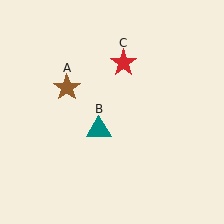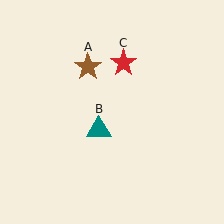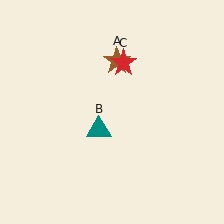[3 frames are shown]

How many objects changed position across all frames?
1 object changed position: brown star (object A).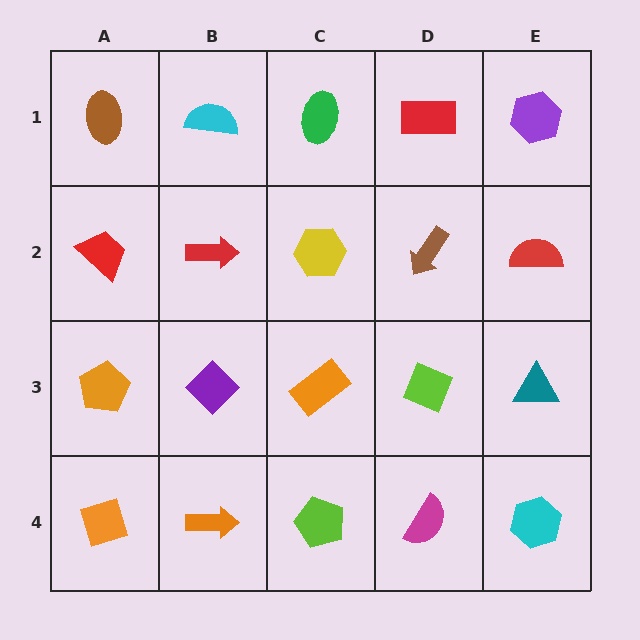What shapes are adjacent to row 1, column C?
A yellow hexagon (row 2, column C), a cyan semicircle (row 1, column B), a red rectangle (row 1, column D).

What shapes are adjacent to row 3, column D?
A brown arrow (row 2, column D), a magenta semicircle (row 4, column D), an orange rectangle (row 3, column C), a teal triangle (row 3, column E).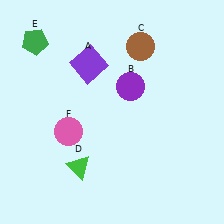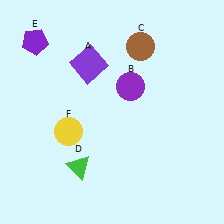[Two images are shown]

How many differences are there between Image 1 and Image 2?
There are 2 differences between the two images.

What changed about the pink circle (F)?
In Image 1, F is pink. In Image 2, it changed to yellow.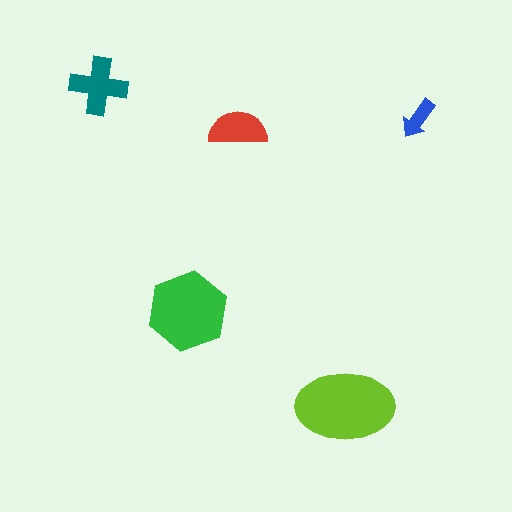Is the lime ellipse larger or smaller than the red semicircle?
Larger.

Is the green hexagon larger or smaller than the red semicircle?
Larger.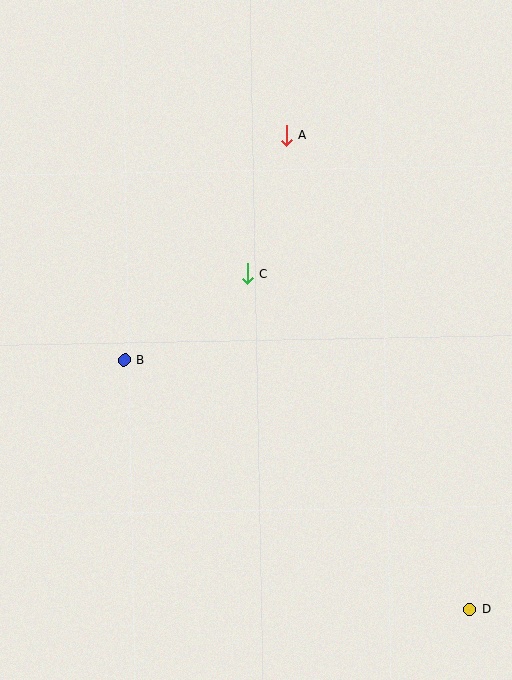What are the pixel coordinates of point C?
Point C is at (247, 274).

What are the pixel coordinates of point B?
Point B is at (124, 360).